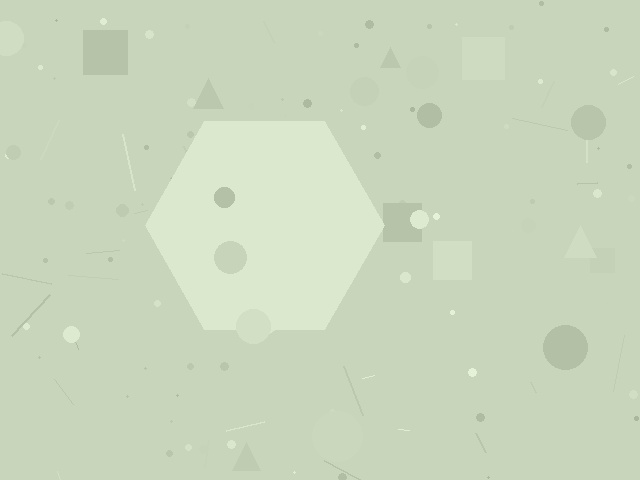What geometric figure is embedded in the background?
A hexagon is embedded in the background.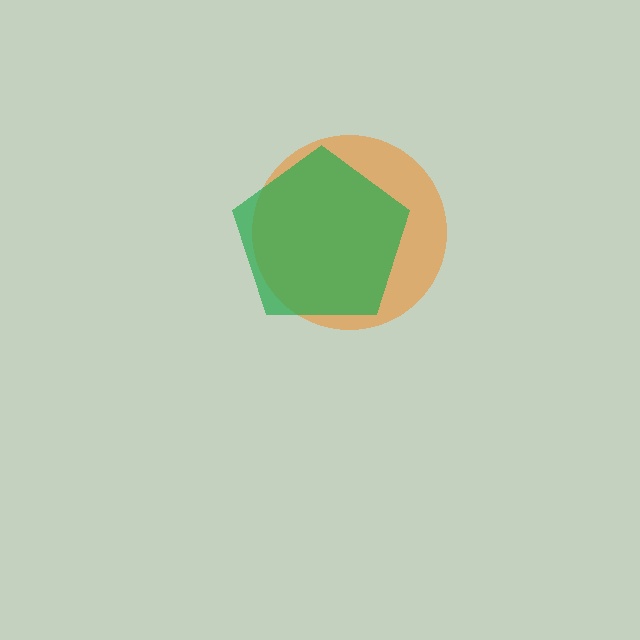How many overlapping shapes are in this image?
There are 2 overlapping shapes in the image.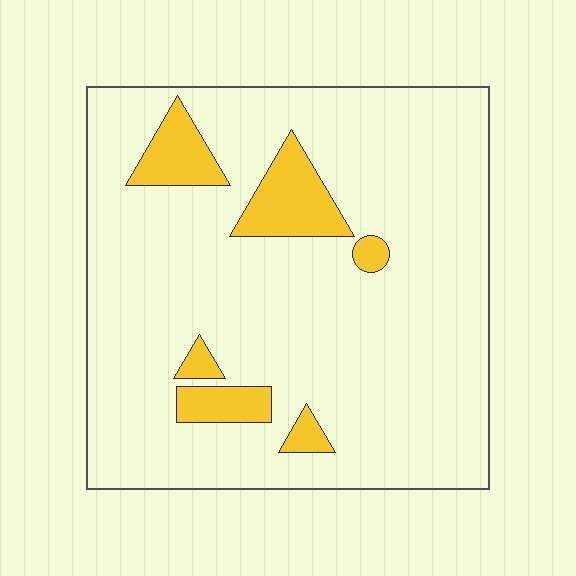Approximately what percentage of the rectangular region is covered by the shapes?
Approximately 10%.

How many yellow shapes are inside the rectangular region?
6.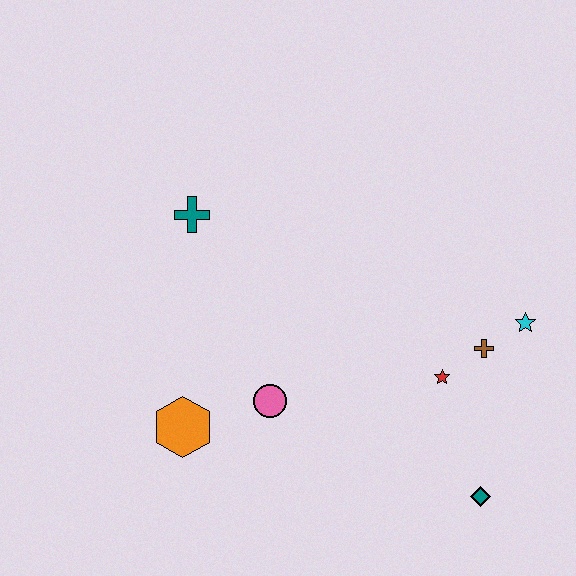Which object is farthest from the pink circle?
The cyan star is farthest from the pink circle.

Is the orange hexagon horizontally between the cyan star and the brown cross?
No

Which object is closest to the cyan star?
The brown cross is closest to the cyan star.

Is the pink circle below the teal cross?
Yes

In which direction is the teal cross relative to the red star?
The teal cross is to the left of the red star.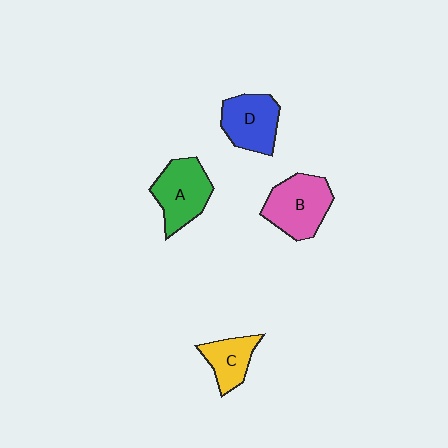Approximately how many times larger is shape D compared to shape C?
Approximately 1.4 times.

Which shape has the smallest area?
Shape C (yellow).